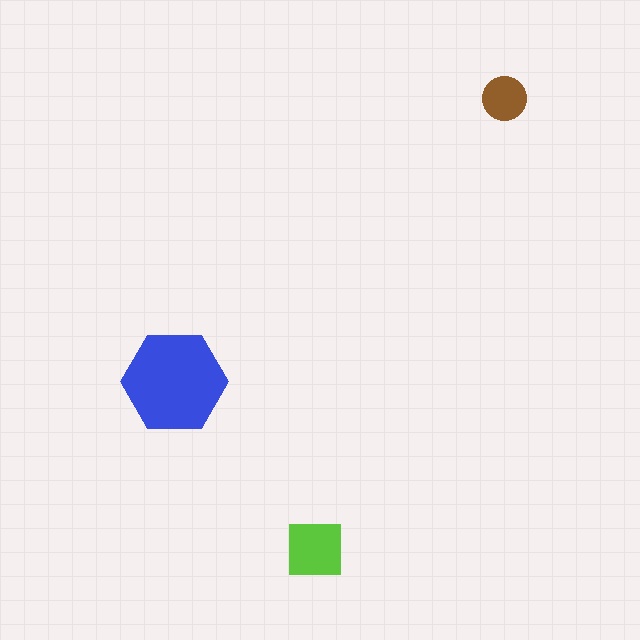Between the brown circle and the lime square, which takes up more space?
The lime square.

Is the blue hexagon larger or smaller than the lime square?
Larger.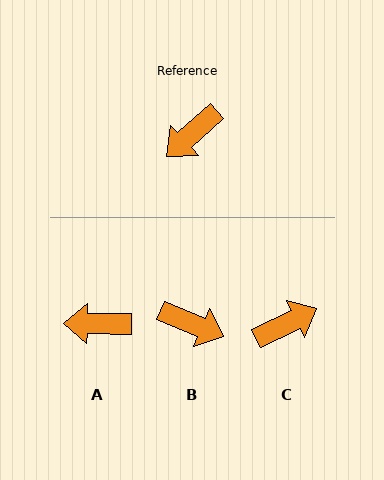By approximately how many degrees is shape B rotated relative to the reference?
Approximately 115 degrees counter-clockwise.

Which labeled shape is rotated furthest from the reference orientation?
C, about 164 degrees away.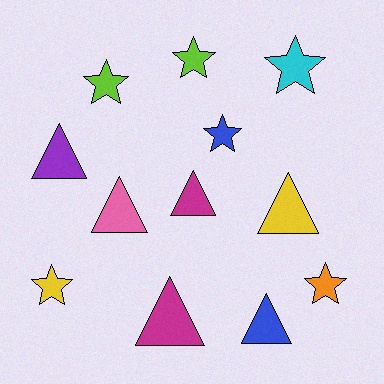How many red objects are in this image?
There are no red objects.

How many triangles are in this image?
There are 6 triangles.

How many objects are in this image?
There are 12 objects.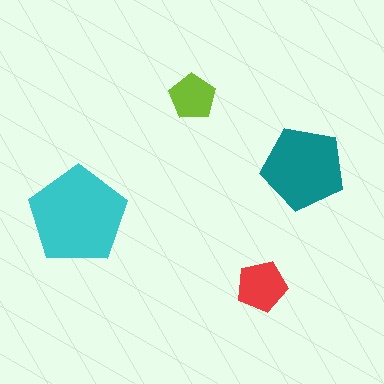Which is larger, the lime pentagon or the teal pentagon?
The teal one.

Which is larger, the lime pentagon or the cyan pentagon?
The cyan one.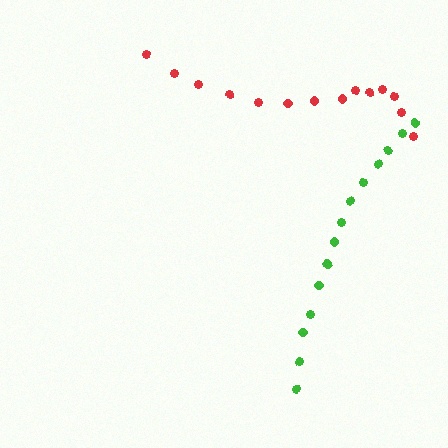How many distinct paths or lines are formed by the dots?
There are 2 distinct paths.